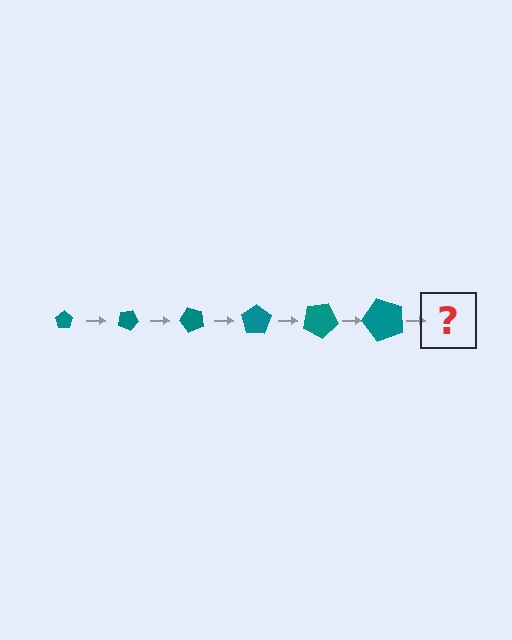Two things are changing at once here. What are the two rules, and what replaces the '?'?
The two rules are that the pentagon grows larger each step and it rotates 25 degrees each step. The '?' should be a pentagon, larger than the previous one and rotated 150 degrees from the start.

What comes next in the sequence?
The next element should be a pentagon, larger than the previous one and rotated 150 degrees from the start.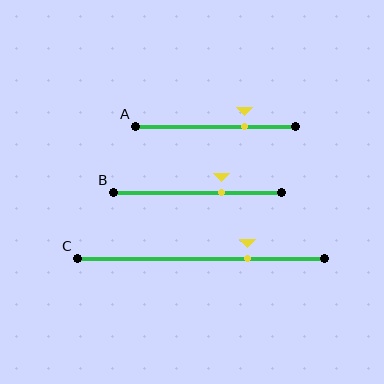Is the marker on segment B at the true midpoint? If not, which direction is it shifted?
No, the marker on segment B is shifted to the right by about 14% of the segment length.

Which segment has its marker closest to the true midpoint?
Segment B has its marker closest to the true midpoint.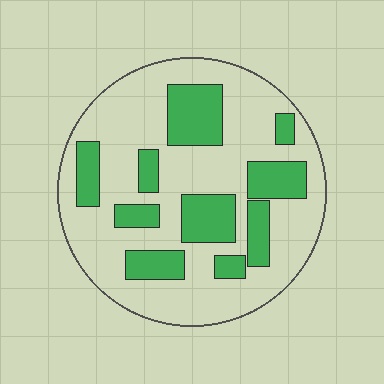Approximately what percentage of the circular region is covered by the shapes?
Approximately 30%.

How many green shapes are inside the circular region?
10.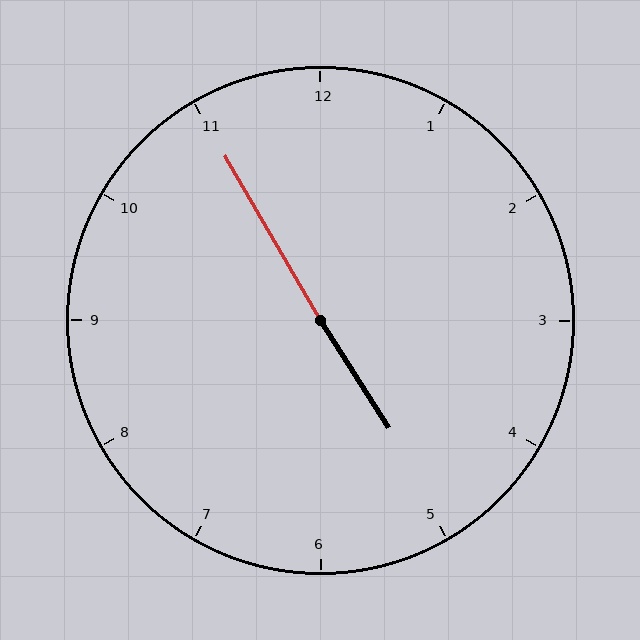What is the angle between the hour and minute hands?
Approximately 178 degrees.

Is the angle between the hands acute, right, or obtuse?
It is obtuse.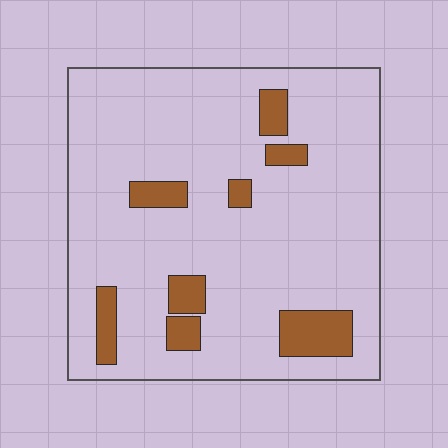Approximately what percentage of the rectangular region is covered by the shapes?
Approximately 15%.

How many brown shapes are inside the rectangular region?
8.